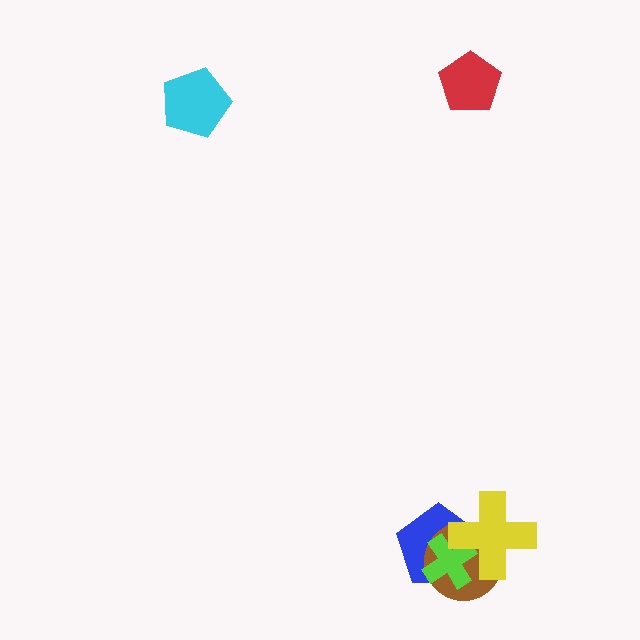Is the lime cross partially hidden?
Yes, it is partially covered by another shape.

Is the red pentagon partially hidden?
No, no other shape covers it.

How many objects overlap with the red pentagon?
0 objects overlap with the red pentagon.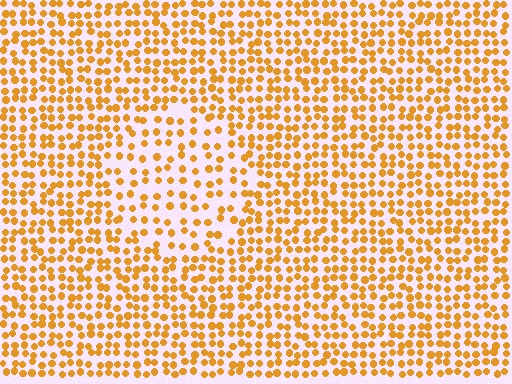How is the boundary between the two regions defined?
The boundary is defined by a change in element density (approximately 1.8x ratio). All elements are the same color, size, and shape.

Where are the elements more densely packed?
The elements are more densely packed outside the circle boundary.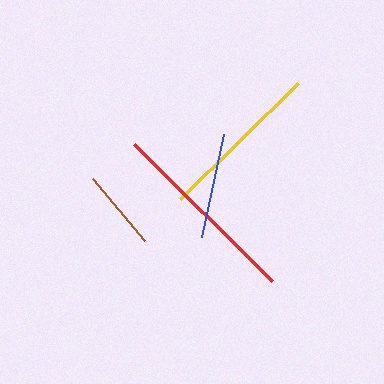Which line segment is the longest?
The red line is the longest at approximately 194 pixels.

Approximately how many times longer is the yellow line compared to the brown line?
The yellow line is approximately 2.0 times the length of the brown line.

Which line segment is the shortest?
The brown line is the shortest at approximately 82 pixels.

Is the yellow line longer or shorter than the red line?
The red line is longer than the yellow line.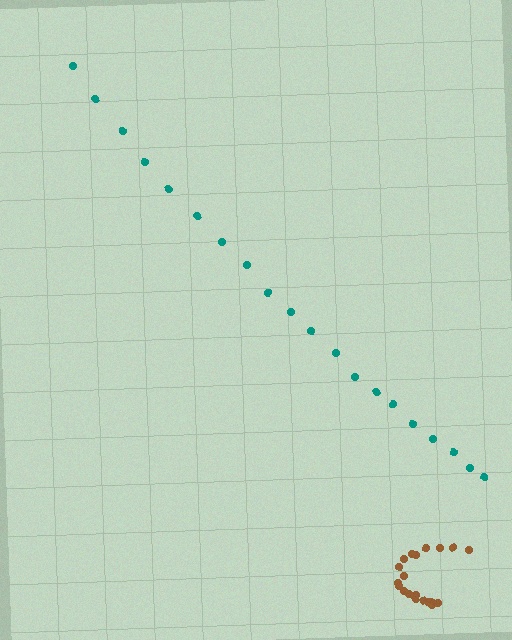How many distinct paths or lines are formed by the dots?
There are 2 distinct paths.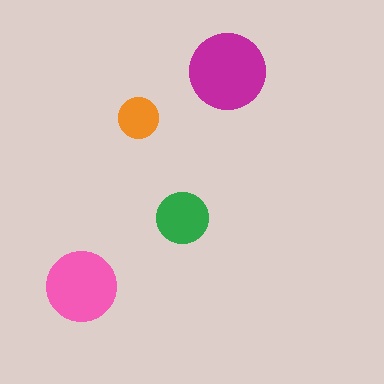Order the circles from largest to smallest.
the magenta one, the pink one, the green one, the orange one.